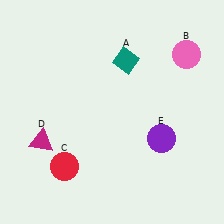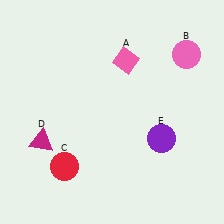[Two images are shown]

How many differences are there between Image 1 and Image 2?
There is 1 difference between the two images.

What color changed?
The diamond (A) changed from teal in Image 1 to pink in Image 2.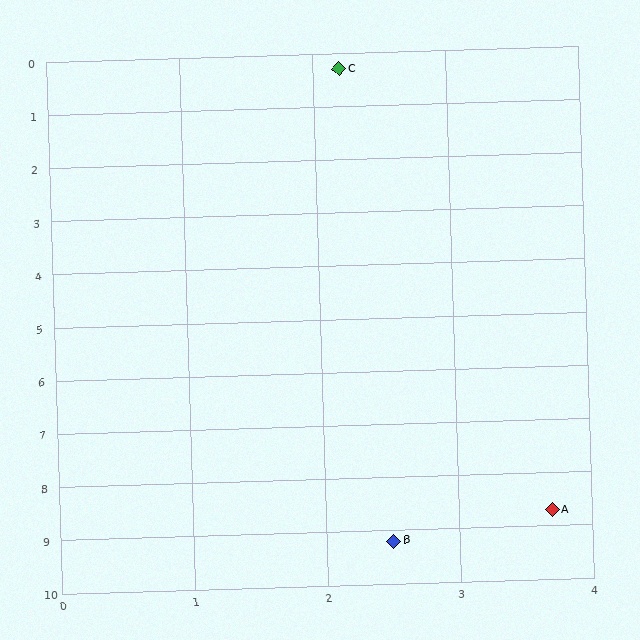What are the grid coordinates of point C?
Point C is at approximately (2.2, 0.3).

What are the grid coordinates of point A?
Point A is at approximately (3.7, 8.7).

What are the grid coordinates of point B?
Point B is at approximately (2.5, 9.2).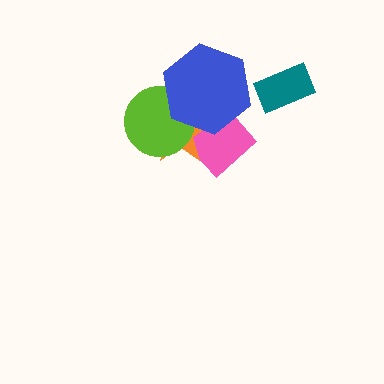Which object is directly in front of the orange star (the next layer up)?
The lime circle is directly in front of the orange star.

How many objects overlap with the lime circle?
2 objects overlap with the lime circle.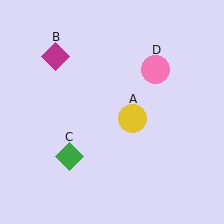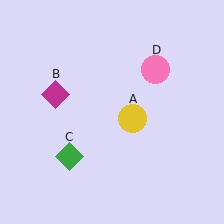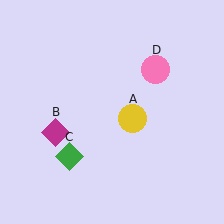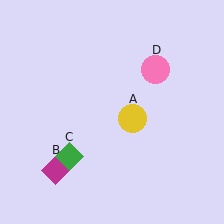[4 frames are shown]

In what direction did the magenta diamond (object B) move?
The magenta diamond (object B) moved down.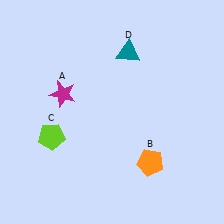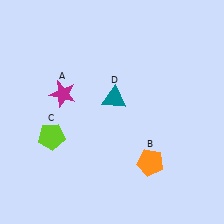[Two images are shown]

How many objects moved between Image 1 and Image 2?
1 object moved between the two images.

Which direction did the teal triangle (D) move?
The teal triangle (D) moved down.